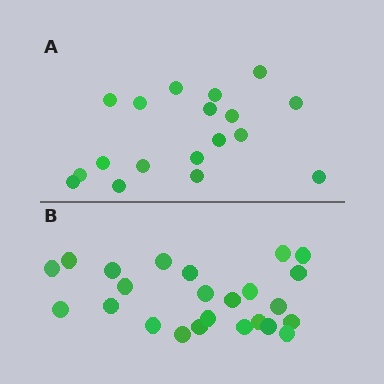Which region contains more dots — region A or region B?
Region B (the bottom region) has more dots.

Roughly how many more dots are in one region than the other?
Region B has about 6 more dots than region A.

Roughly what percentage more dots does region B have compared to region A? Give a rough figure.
About 35% more.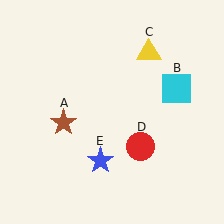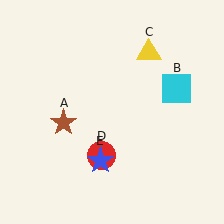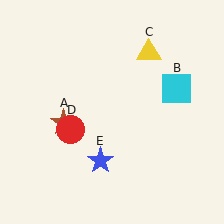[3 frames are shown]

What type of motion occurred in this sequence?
The red circle (object D) rotated clockwise around the center of the scene.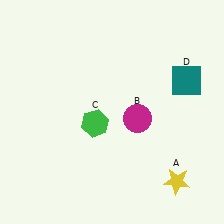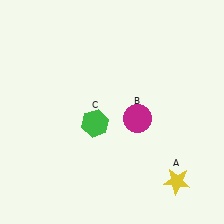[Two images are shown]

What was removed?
The teal square (D) was removed in Image 2.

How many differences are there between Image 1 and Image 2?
There is 1 difference between the two images.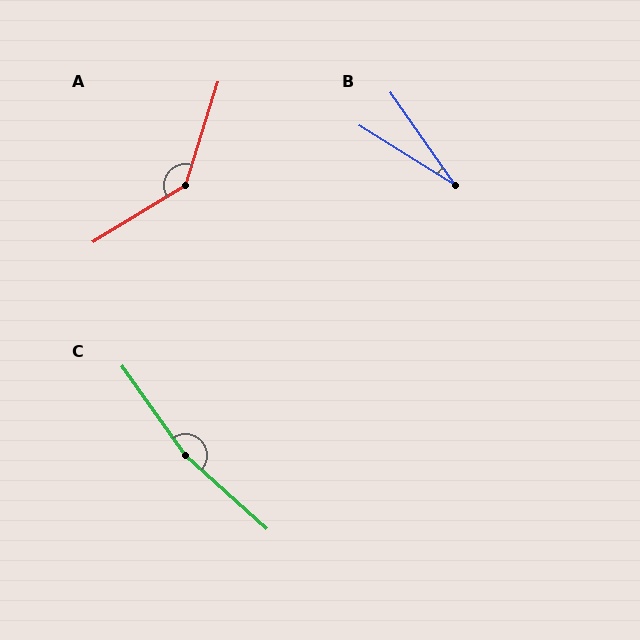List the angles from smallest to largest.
B (24°), A (139°), C (168°).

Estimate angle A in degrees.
Approximately 139 degrees.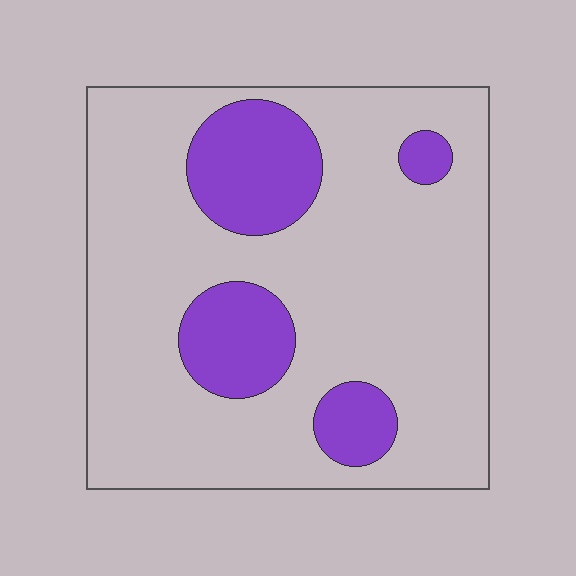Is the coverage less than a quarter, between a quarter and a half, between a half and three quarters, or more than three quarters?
Less than a quarter.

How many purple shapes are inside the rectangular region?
4.